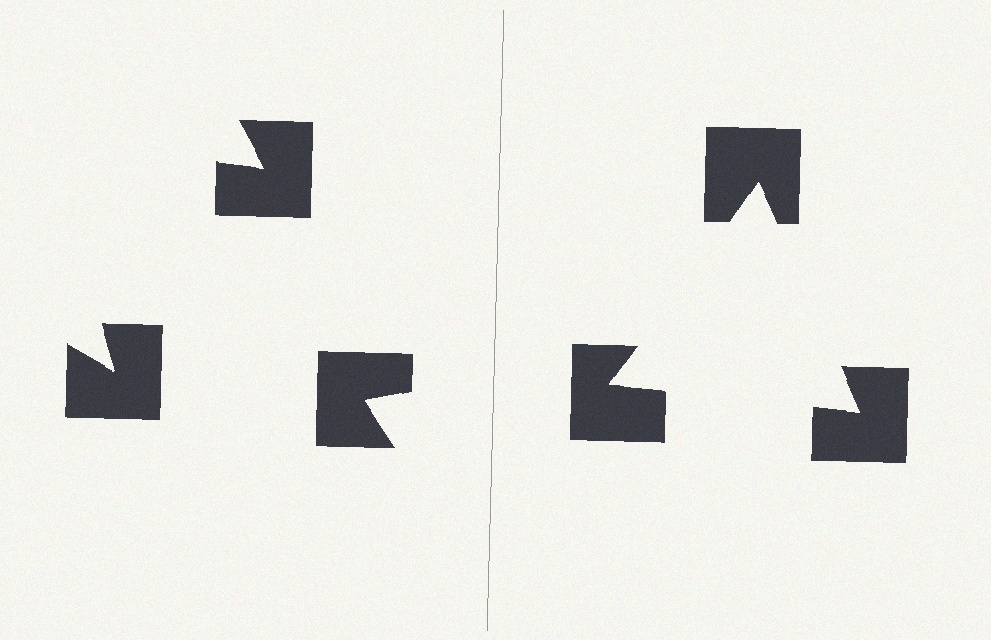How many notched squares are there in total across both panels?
6 — 3 on each side.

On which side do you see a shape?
An illusory triangle appears on the right side. On the left side the wedge cuts are rotated, so no coherent shape forms.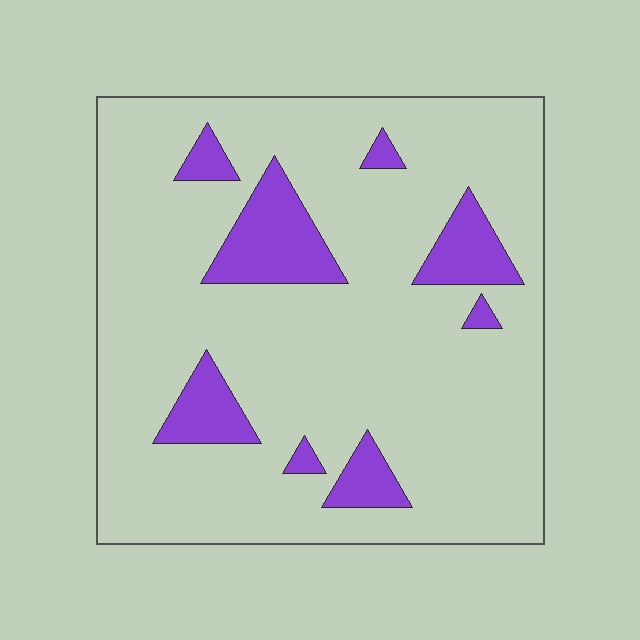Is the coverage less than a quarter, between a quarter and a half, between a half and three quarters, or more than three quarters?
Less than a quarter.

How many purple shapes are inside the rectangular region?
8.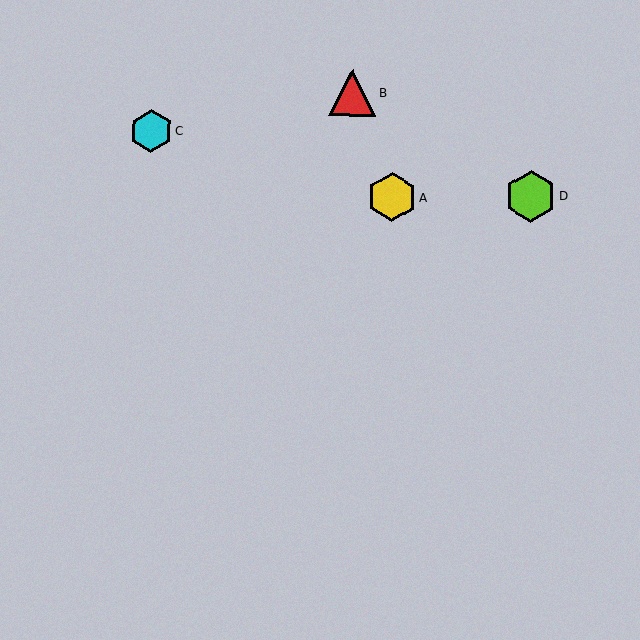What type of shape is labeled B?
Shape B is a red triangle.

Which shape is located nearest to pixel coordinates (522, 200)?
The lime hexagon (labeled D) at (531, 196) is nearest to that location.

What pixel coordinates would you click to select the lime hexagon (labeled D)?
Click at (531, 196) to select the lime hexagon D.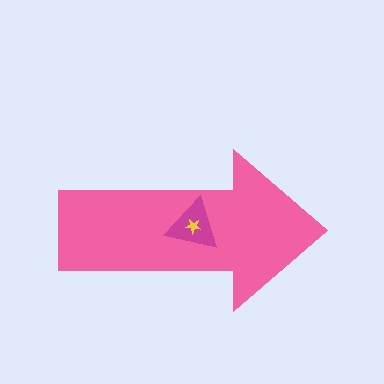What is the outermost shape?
The pink arrow.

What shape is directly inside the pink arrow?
The magenta triangle.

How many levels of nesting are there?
3.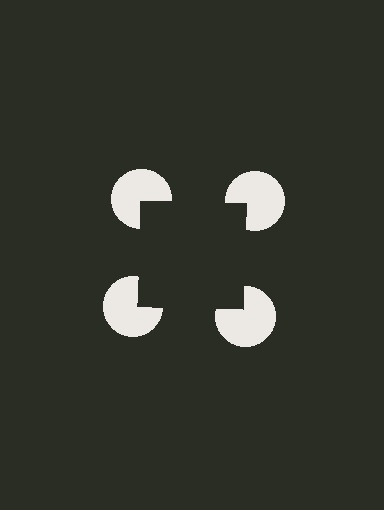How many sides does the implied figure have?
4 sides.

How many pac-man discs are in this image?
There are 4 — one at each vertex of the illusory square.